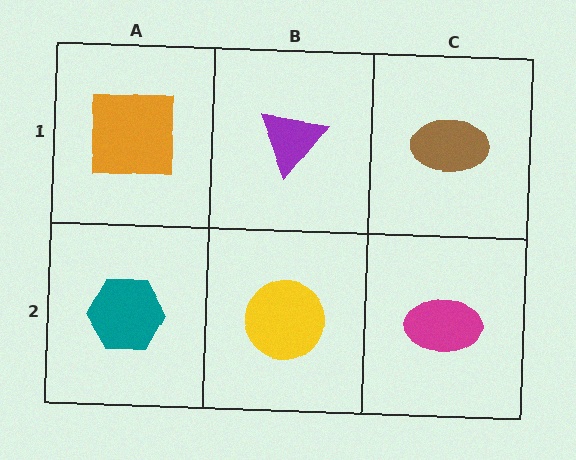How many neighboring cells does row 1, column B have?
3.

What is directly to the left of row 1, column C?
A purple triangle.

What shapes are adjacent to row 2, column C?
A brown ellipse (row 1, column C), a yellow circle (row 2, column B).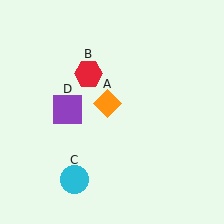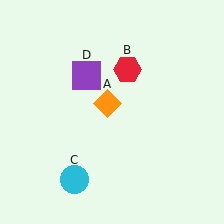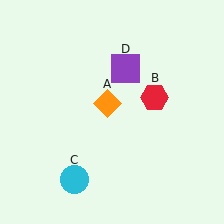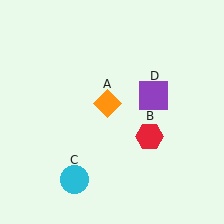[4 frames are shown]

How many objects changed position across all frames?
2 objects changed position: red hexagon (object B), purple square (object D).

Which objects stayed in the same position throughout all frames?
Orange diamond (object A) and cyan circle (object C) remained stationary.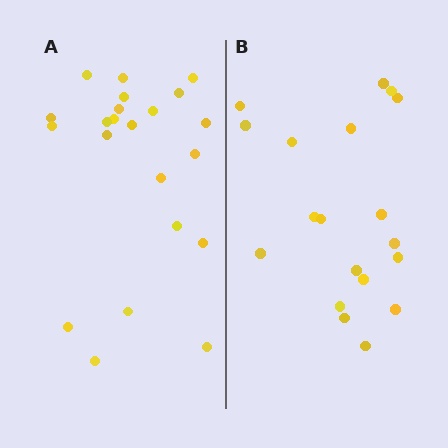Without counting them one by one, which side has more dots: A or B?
Region A (the left region) has more dots.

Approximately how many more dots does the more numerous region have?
Region A has just a few more — roughly 2 or 3 more dots than region B.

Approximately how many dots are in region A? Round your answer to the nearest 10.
About 20 dots. (The exact count is 22, which rounds to 20.)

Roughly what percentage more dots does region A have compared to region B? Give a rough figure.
About 15% more.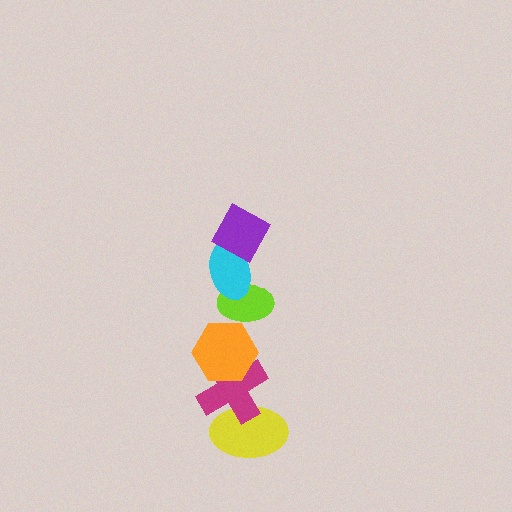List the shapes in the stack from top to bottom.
From top to bottom: the purple diamond, the cyan ellipse, the lime ellipse, the orange hexagon, the magenta cross, the yellow ellipse.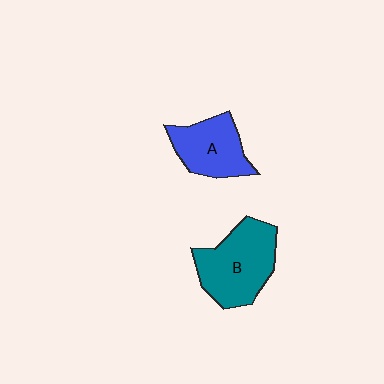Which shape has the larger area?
Shape B (teal).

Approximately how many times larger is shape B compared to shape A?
Approximately 1.4 times.